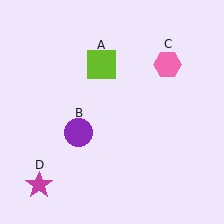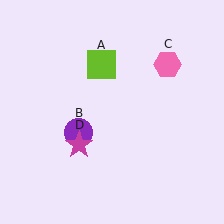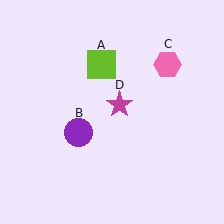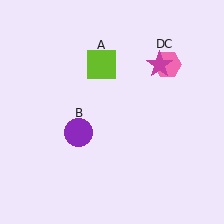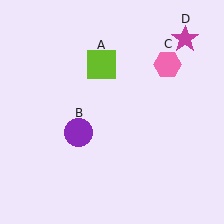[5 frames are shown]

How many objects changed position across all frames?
1 object changed position: magenta star (object D).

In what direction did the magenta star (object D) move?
The magenta star (object D) moved up and to the right.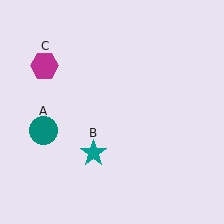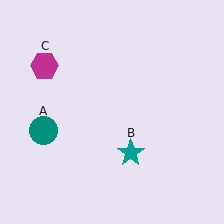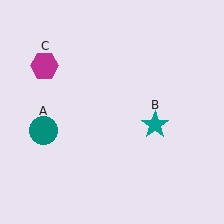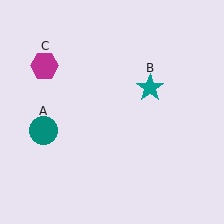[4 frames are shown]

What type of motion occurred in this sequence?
The teal star (object B) rotated counterclockwise around the center of the scene.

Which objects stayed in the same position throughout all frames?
Teal circle (object A) and magenta hexagon (object C) remained stationary.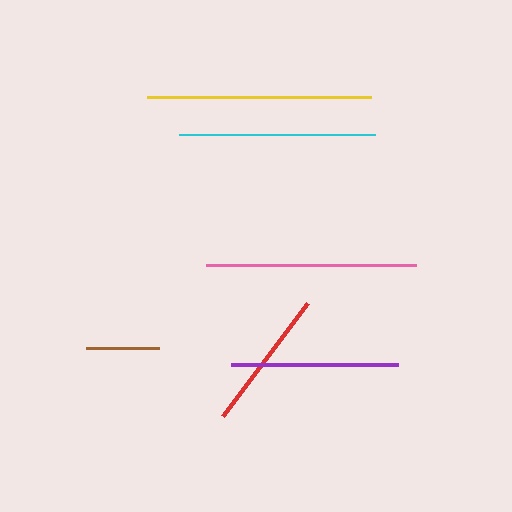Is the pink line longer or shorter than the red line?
The pink line is longer than the red line.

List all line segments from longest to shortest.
From longest to shortest: yellow, pink, cyan, purple, red, brown.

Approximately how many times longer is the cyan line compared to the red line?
The cyan line is approximately 1.4 times the length of the red line.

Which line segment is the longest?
The yellow line is the longest at approximately 224 pixels.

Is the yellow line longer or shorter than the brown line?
The yellow line is longer than the brown line.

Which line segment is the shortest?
The brown line is the shortest at approximately 74 pixels.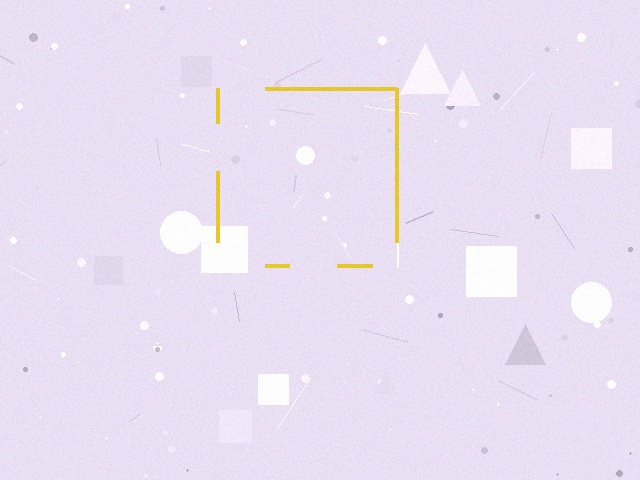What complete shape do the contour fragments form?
The contour fragments form a square.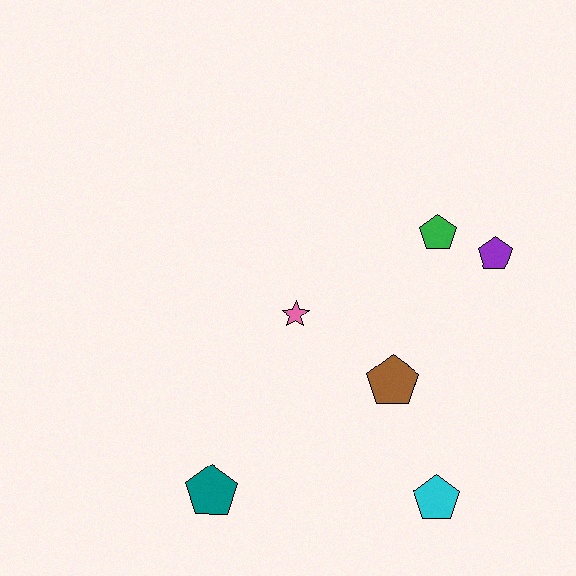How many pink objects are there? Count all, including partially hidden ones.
There is 1 pink object.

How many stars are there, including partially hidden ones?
There is 1 star.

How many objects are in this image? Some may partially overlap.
There are 6 objects.